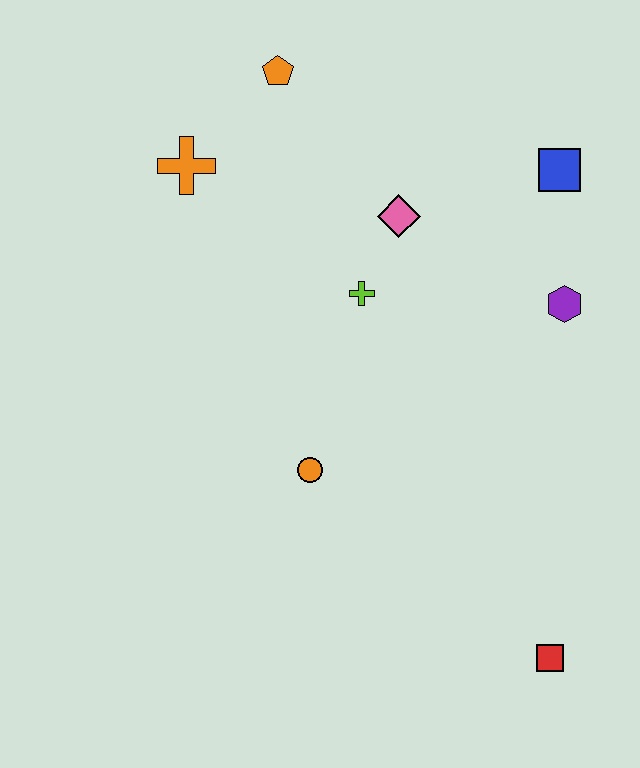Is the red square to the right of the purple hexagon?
No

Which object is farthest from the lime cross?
The red square is farthest from the lime cross.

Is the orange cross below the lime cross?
No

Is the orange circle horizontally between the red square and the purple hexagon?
No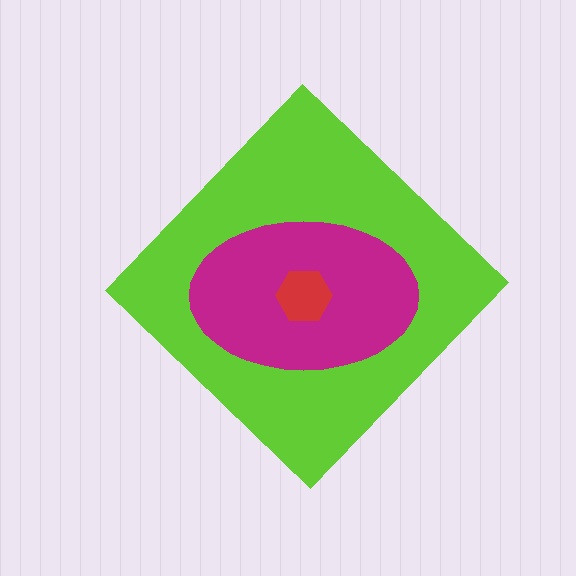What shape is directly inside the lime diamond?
The magenta ellipse.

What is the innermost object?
The red hexagon.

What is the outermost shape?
The lime diamond.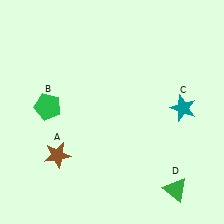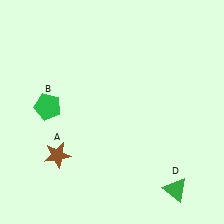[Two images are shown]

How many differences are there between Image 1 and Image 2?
There is 1 difference between the two images.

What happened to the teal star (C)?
The teal star (C) was removed in Image 2. It was in the top-right area of Image 1.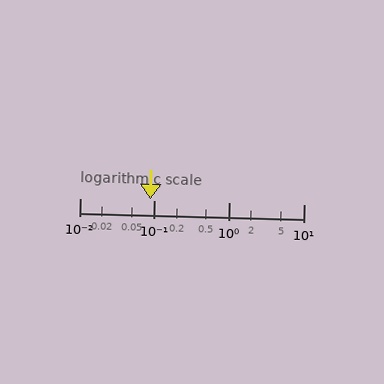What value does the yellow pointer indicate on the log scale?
The pointer indicates approximately 0.087.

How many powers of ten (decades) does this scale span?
The scale spans 3 decades, from 0.01 to 10.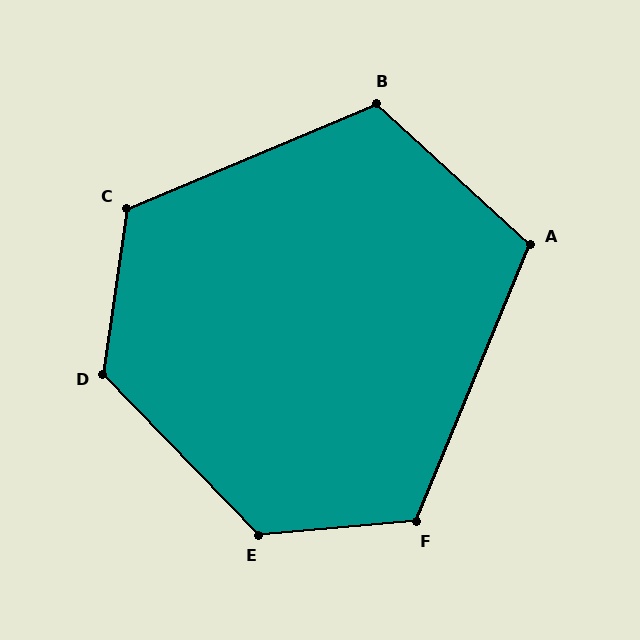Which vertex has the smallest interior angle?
A, at approximately 110 degrees.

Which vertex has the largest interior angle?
E, at approximately 129 degrees.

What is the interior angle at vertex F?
Approximately 117 degrees (obtuse).